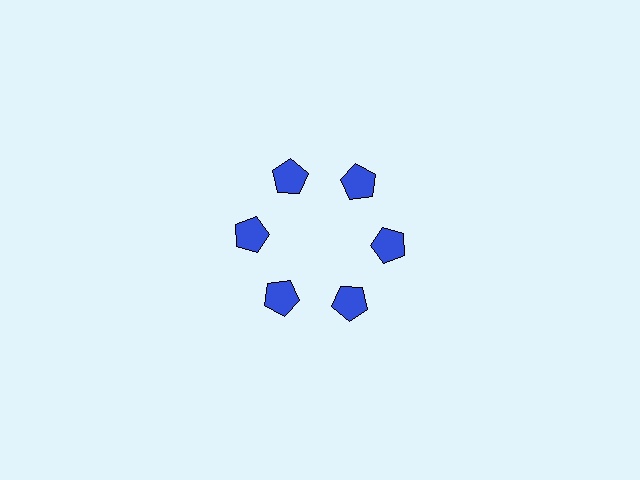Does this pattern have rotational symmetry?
Yes, this pattern has 6-fold rotational symmetry. It looks the same after rotating 60 degrees around the center.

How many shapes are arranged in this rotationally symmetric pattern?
There are 6 shapes, arranged in 6 groups of 1.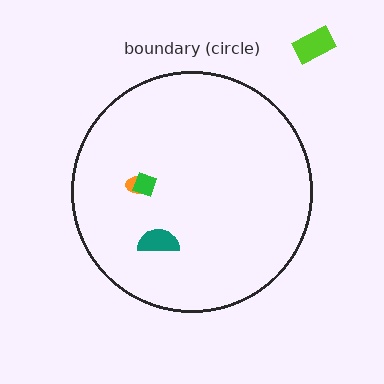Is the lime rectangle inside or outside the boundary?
Outside.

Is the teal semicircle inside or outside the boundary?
Inside.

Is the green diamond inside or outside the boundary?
Inside.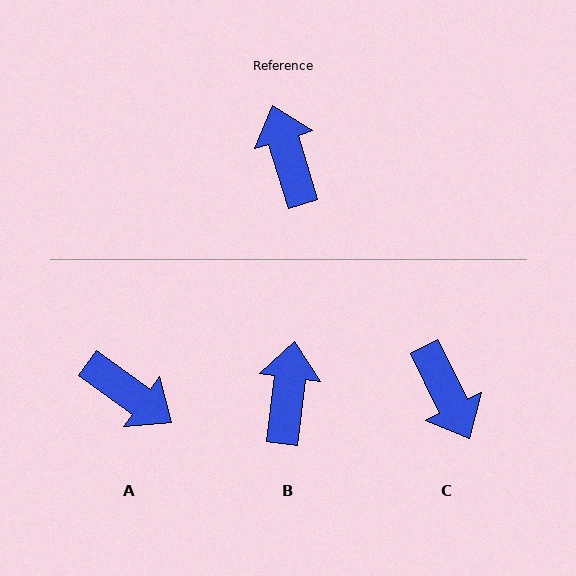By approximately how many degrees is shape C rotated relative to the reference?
Approximately 171 degrees clockwise.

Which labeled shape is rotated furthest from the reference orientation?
C, about 171 degrees away.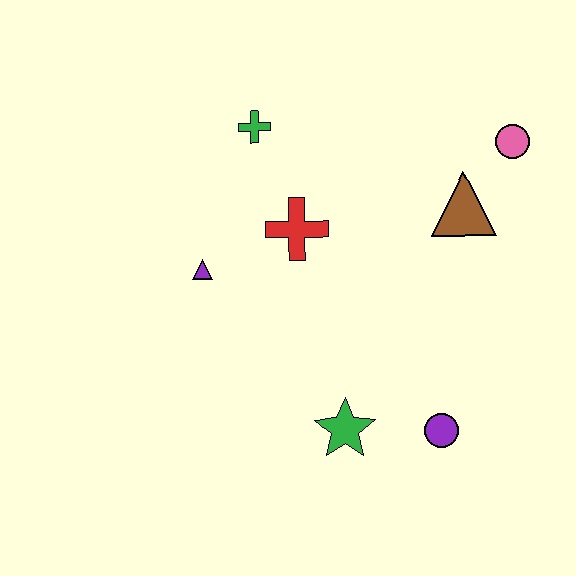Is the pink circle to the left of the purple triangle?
No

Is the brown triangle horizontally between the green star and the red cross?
No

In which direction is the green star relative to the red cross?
The green star is below the red cross.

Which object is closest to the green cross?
The red cross is closest to the green cross.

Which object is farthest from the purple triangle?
The pink circle is farthest from the purple triangle.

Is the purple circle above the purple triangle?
No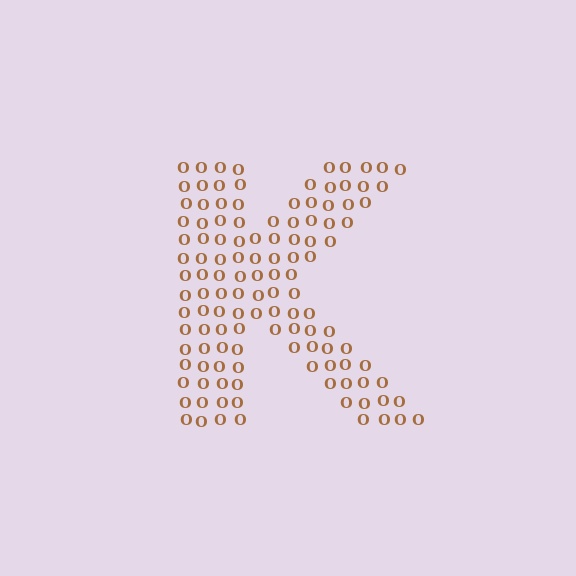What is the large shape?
The large shape is the letter K.